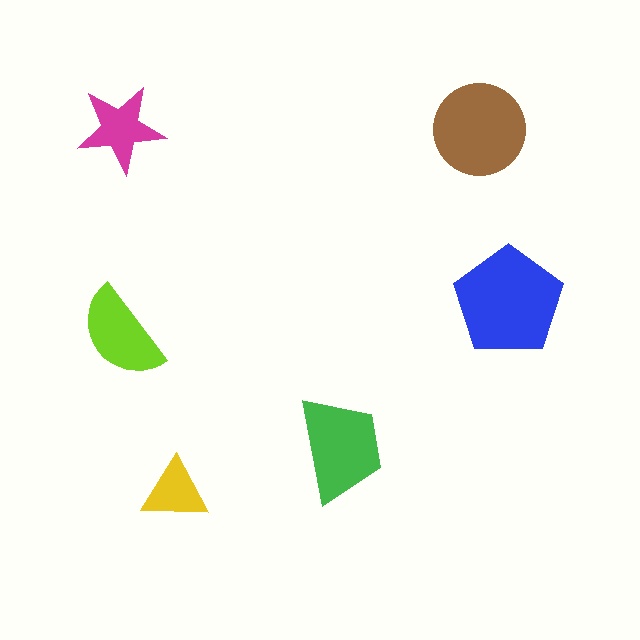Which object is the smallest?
The yellow triangle.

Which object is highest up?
The magenta star is topmost.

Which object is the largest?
The blue pentagon.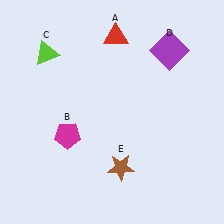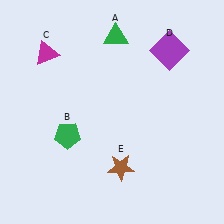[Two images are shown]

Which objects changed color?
A changed from red to green. B changed from magenta to green. C changed from lime to magenta.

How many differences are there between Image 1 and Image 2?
There are 3 differences between the two images.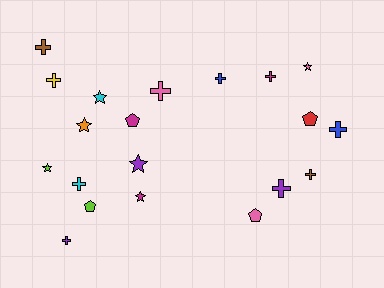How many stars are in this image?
There are 6 stars.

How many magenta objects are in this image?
There are 3 magenta objects.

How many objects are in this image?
There are 20 objects.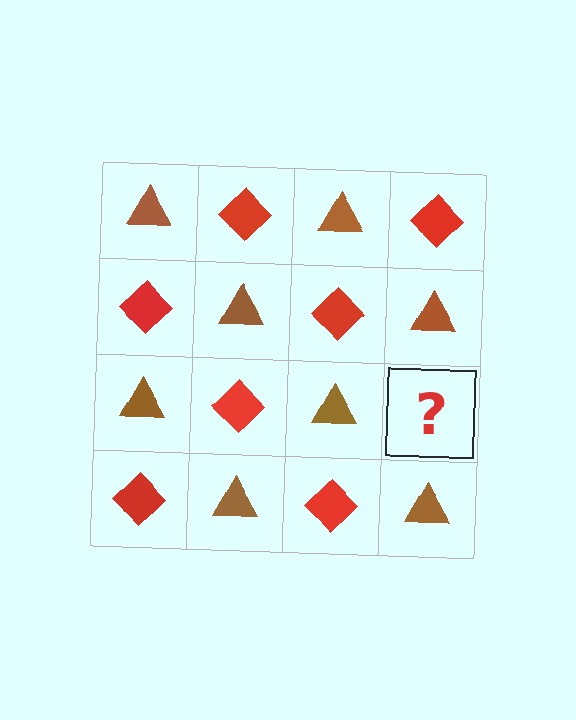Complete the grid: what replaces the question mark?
The question mark should be replaced with a red diamond.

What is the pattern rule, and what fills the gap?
The rule is that it alternates brown triangle and red diamond in a checkerboard pattern. The gap should be filled with a red diamond.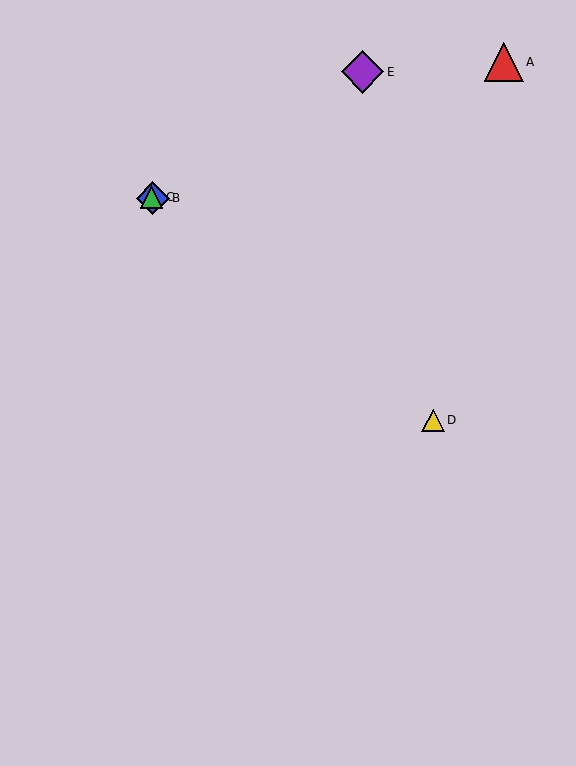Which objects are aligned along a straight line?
Objects B, C, D are aligned along a straight line.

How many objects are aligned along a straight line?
3 objects (B, C, D) are aligned along a straight line.